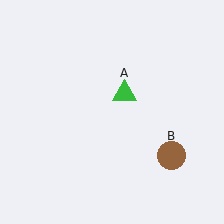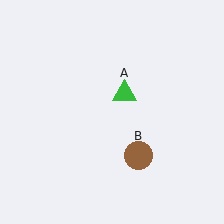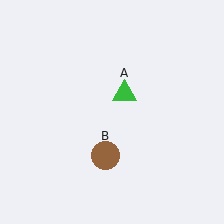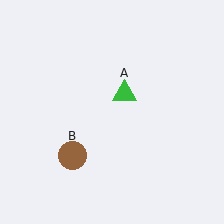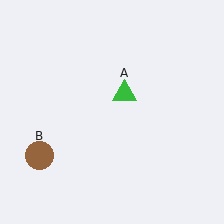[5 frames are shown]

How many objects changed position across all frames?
1 object changed position: brown circle (object B).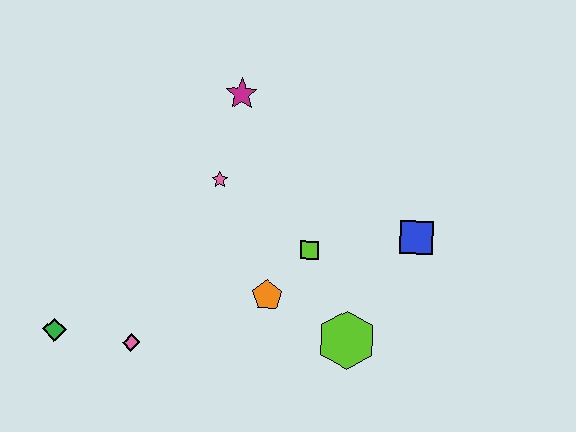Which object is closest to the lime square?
The orange pentagon is closest to the lime square.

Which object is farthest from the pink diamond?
The blue square is farthest from the pink diamond.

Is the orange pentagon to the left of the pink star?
No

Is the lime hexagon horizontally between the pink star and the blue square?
Yes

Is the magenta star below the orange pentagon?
No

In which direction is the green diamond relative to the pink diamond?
The green diamond is to the left of the pink diamond.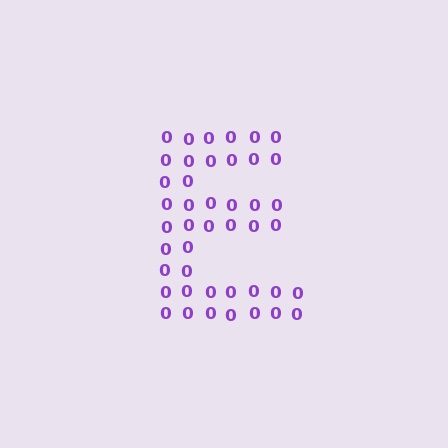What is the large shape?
The large shape is the letter E.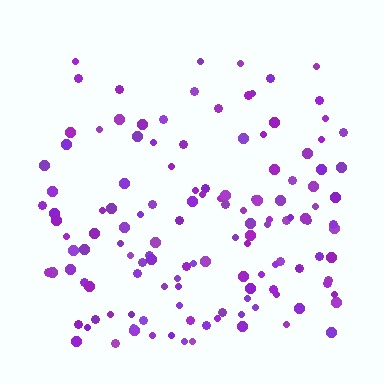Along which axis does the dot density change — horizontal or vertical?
Vertical.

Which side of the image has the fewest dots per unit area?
The top.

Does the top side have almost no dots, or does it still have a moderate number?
Still a moderate number, just noticeably fewer than the bottom.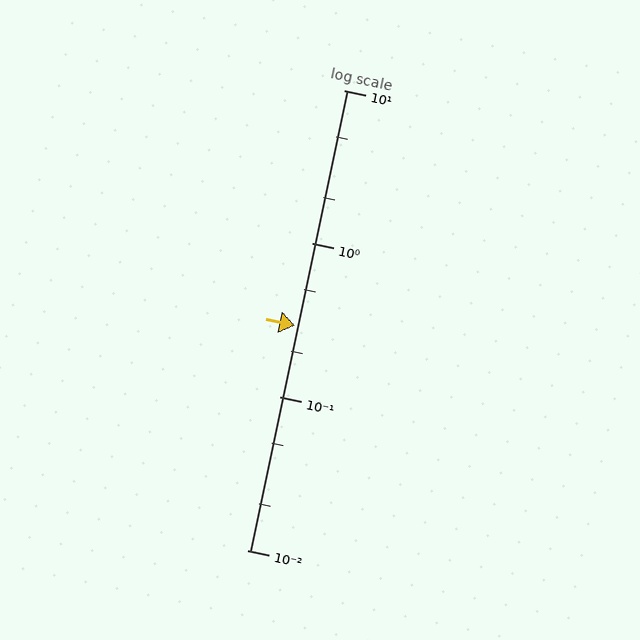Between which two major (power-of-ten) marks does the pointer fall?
The pointer is between 0.1 and 1.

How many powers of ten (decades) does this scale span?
The scale spans 3 decades, from 0.01 to 10.